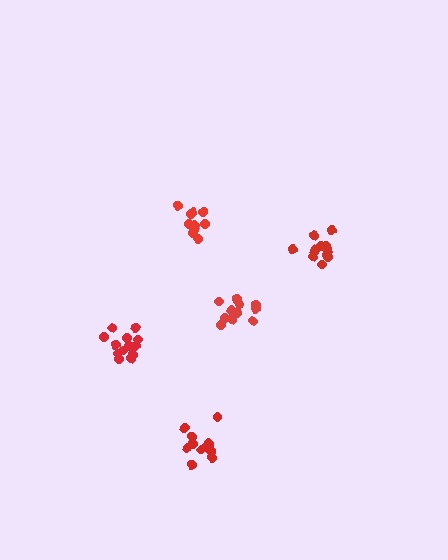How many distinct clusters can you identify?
There are 5 distinct clusters.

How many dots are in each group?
Group 1: 13 dots, Group 2: 12 dots, Group 3: 10 dots, Group 4: 13 dots, Group 5: 13 dots (61 total).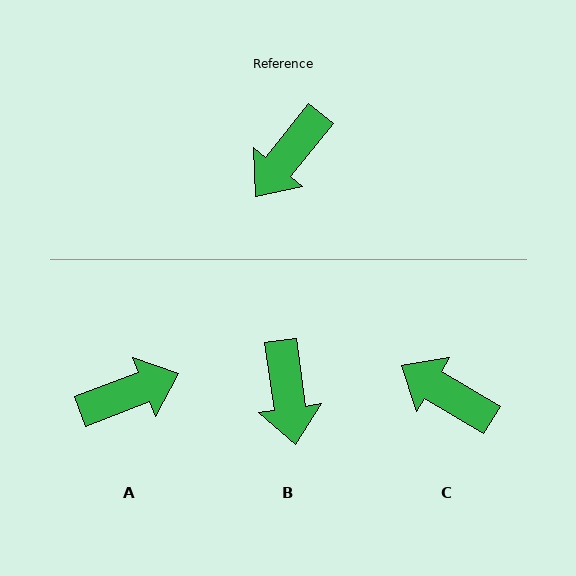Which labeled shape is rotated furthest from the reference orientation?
A, about 149 degrees away.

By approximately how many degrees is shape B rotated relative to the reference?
Approximately 46 degrees counter-clockwise.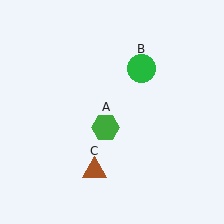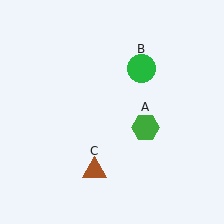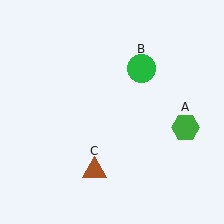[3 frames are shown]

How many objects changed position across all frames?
1 object changed position: green hexagon (object A).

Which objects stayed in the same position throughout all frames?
Green circle (object B) and brown triangle (object C) remained stationary.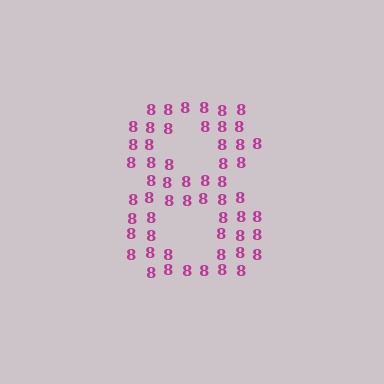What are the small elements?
The small elements are digit 8's.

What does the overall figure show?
The overall figure shows the digit 8.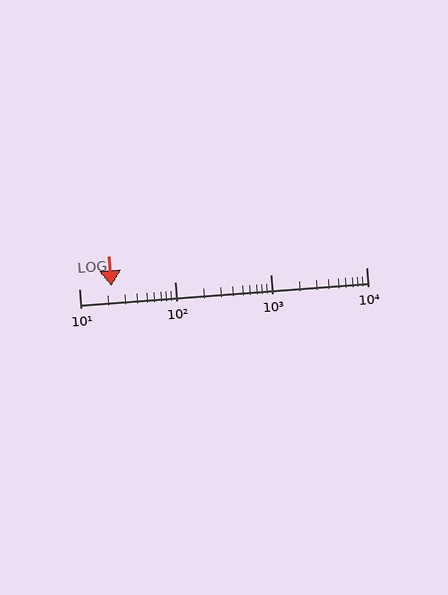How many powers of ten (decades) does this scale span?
The scale spans 3 decades, from 10 to 10000.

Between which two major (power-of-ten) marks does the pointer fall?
The pointer is between 10 and 100.